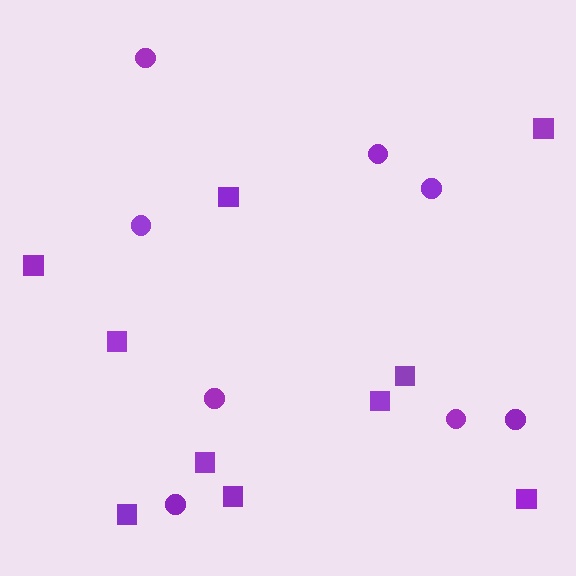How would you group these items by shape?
There are 2 groups: one group of squares (10) and one group of circles (8).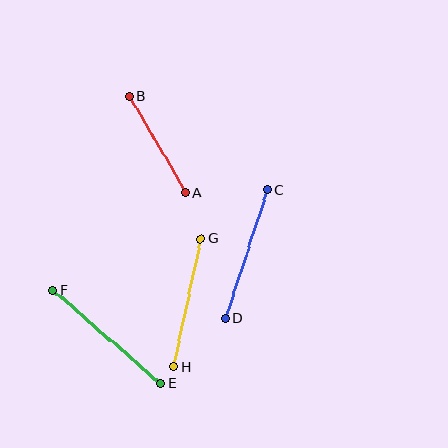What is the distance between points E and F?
The distance is approximately 143 pixels.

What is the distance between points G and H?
The distance is approximately 131 pixels.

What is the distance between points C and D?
The distance is approximately 135 pixels.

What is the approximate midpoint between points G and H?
The midpoint is at approximately (188, 303) pixels.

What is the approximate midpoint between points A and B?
The midpoint is at approximately (157, 144) pixels.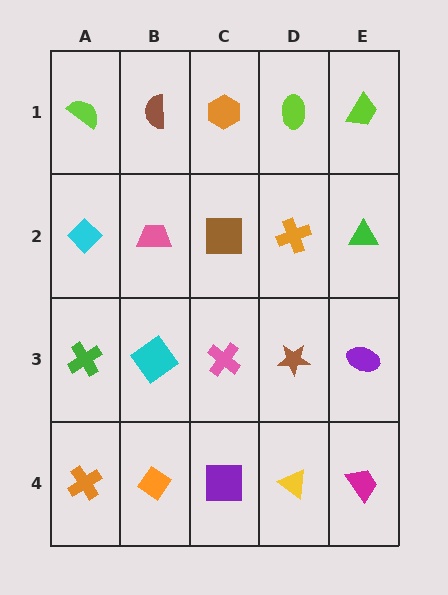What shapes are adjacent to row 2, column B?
A brown semicircle (row 1, column B), a cyan diamond (row 3, column B), a cyan diamond (row 2, column A), a brown square (row 2, column C).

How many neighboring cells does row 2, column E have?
3.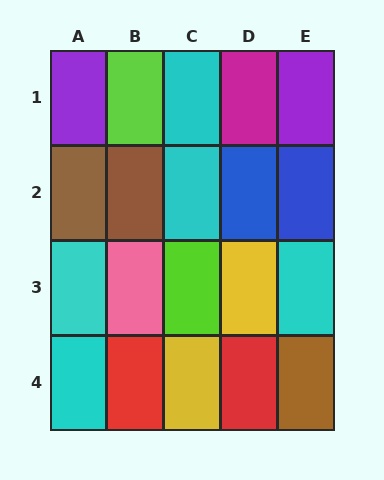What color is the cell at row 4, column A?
Cyan.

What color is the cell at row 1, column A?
Purple.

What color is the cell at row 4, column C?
Yellow.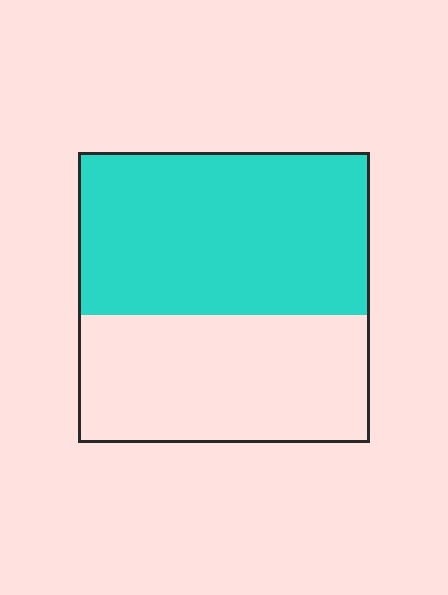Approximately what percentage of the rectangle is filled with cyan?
Approximately 55%.